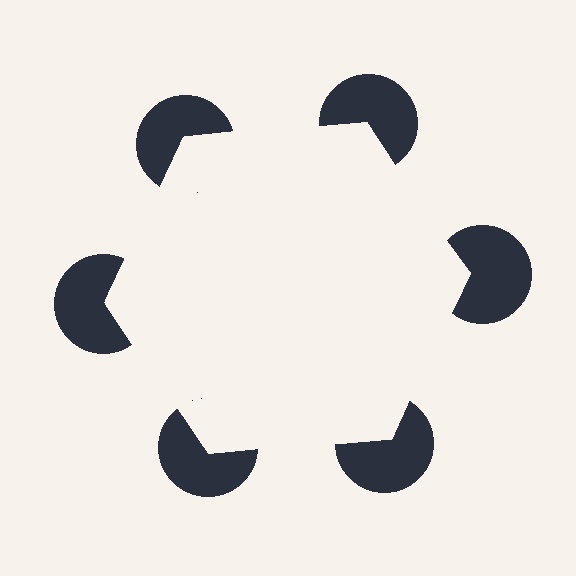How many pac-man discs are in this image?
There are 6 — one at each vertex of the illusory hexagon.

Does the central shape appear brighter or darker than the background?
It typically appears slightly brighter than the background, even though no actual brightness change is drawn.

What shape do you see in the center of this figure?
An illusory hexagon — its edges are inferred from the aligned wedge cuts in the pac-man discs, not physically drawn.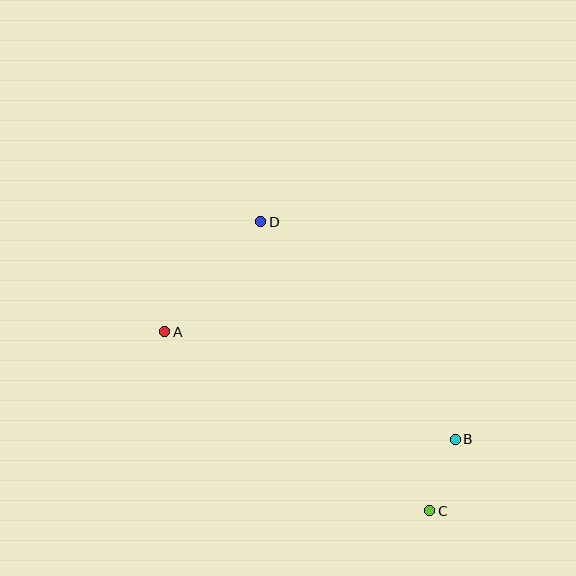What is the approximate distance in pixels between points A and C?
The distance between A and C is approximately 320 pixels.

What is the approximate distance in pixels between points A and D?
The distance between A and D is approximately 146 pixels.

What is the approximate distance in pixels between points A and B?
The distance between A and B is approximately 310 pixels.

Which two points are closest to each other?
Points B and C are closest to each other.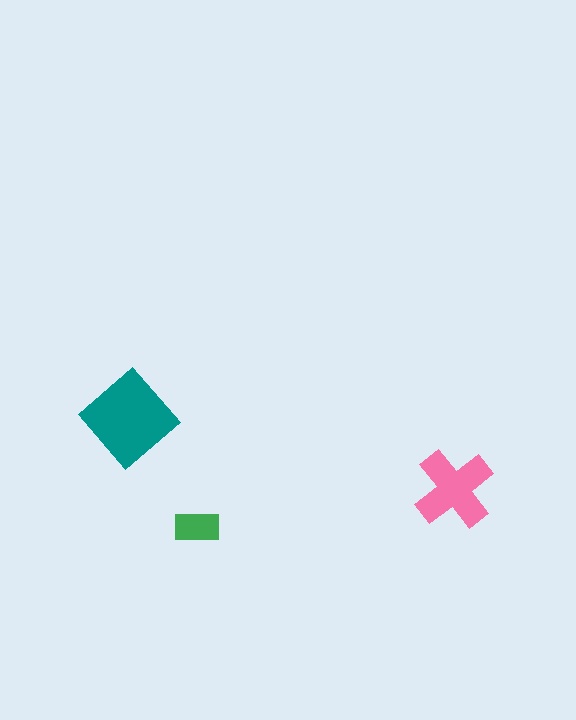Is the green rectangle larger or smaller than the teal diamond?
Smaller.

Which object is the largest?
The teal diamond.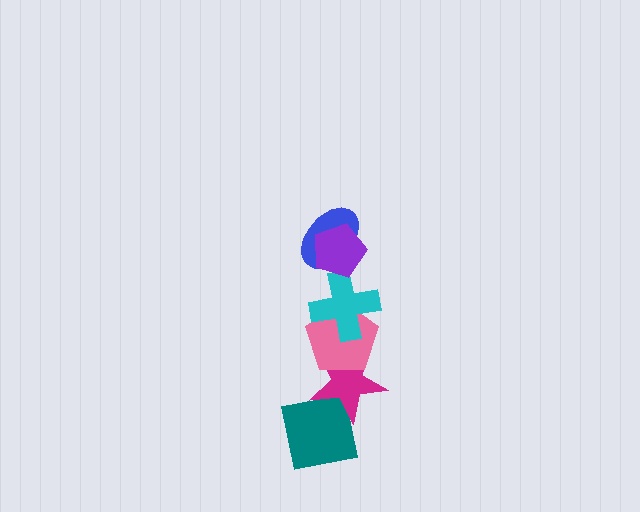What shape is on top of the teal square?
The magenta star is on top of the teal square.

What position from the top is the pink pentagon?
The pink pentagon is 4th from the top.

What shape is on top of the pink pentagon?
The cyan cross is on top of the pink pentagon.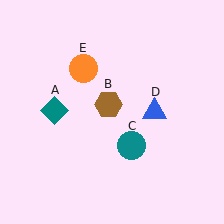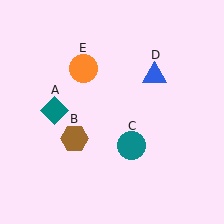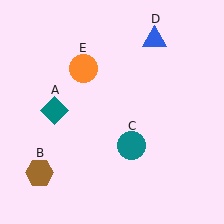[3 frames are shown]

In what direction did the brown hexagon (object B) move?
The brown hexagon (object B) moved down and to the left.